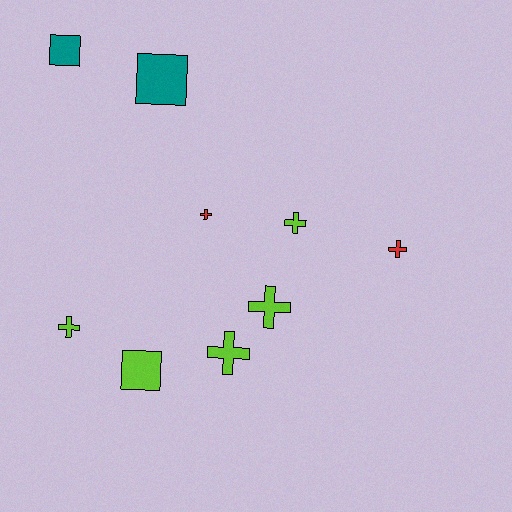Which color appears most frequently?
Lime, with 5 objects.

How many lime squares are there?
There is 1 lime square.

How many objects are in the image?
There are 9 objects.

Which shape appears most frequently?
Cross, with 6 objects.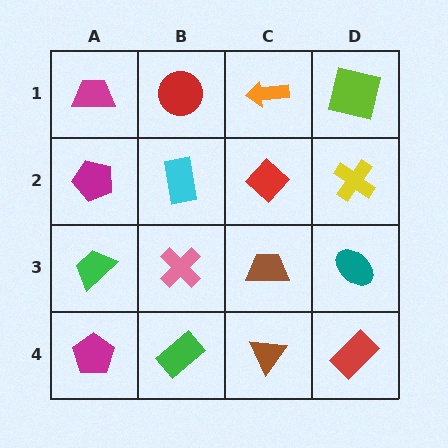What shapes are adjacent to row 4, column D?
A teal ellipse (row 3, column D), a brown triangle (row 4, column C).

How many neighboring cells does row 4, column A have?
2.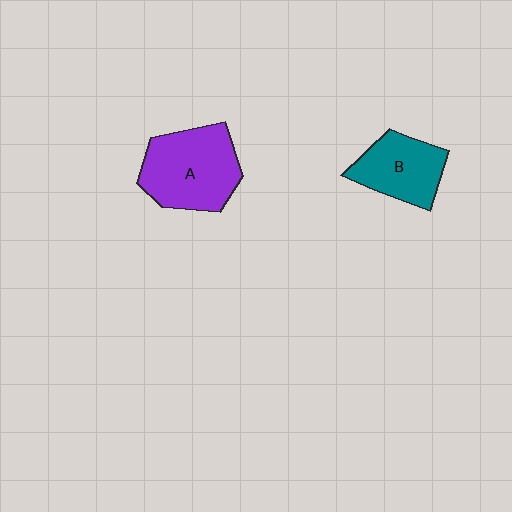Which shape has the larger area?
Shape A (purple).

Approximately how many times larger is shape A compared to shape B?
Approximately 1.4 times.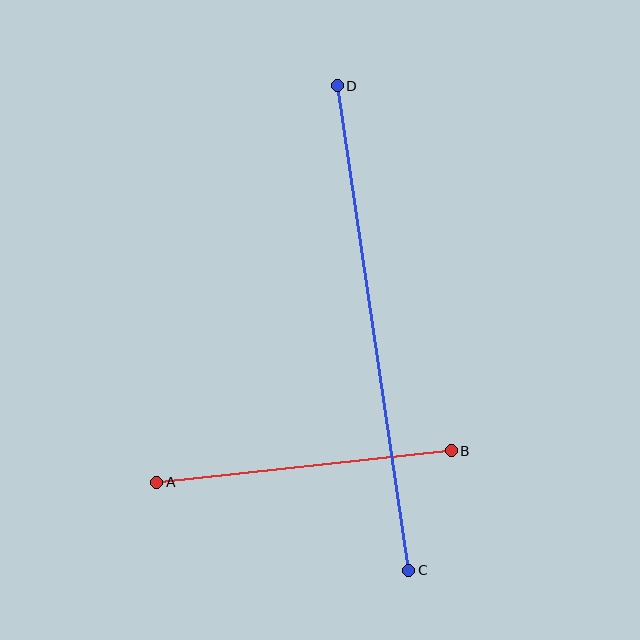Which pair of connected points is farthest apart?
Points C and D are farthest apart.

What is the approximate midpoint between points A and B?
The midpoint is at approximately (304, 467) pixels.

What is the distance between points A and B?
The distance is approximately 296 pixels.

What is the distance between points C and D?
The distance is approximately 490 pixels.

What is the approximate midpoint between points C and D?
The midpoint is at approximately (373, 328) pixels.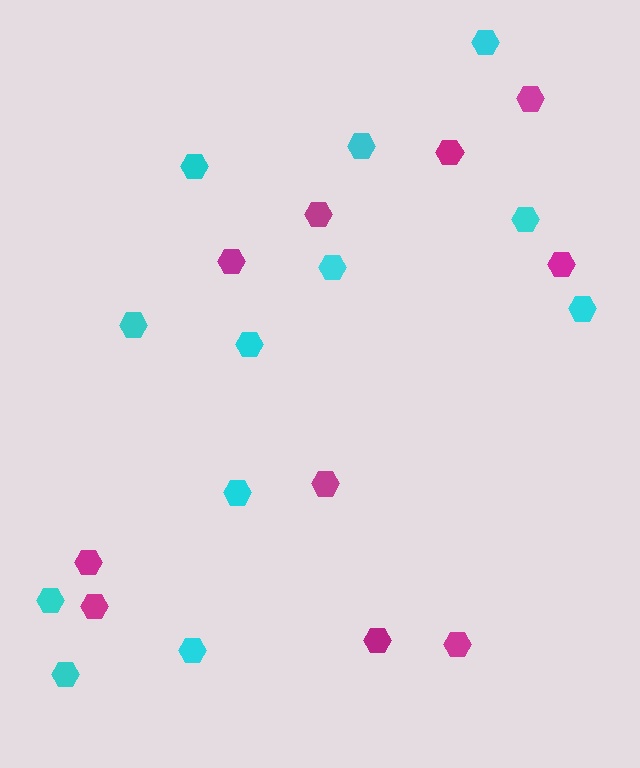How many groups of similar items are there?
There are 2 groups: one group of cyan hexagons (12) and one group of magenta hexagons (10).